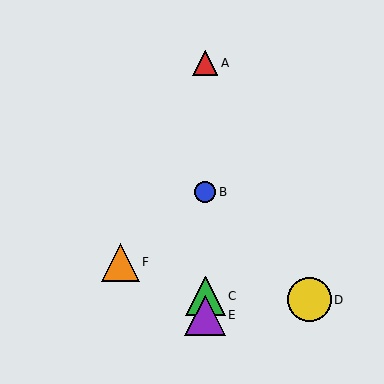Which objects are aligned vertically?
Objects A, B, C, E are aligned vertically.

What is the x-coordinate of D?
Object D is at x≈310.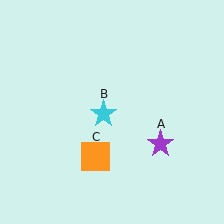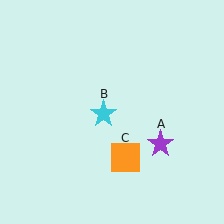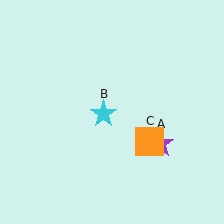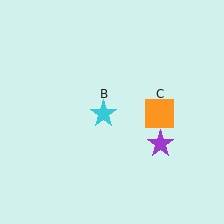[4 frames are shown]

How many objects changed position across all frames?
1 object changed position: orange square (object C).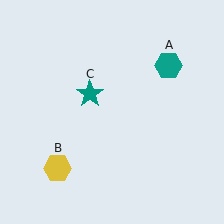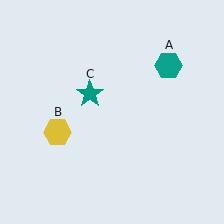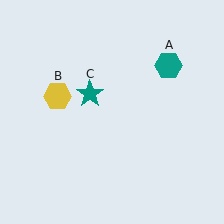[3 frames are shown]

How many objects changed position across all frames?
1 object changed position: yellow hexagon (object B).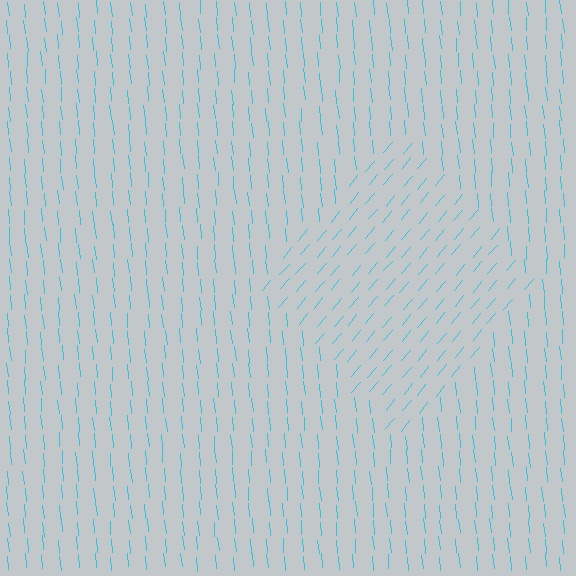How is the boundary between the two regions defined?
The boundary is defined purely by a change in line orientation (approximately 45 degrees difference). All lines are the same color and thickness.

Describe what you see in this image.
The image is filled with small cyan line segments. A diamond region in the image has lines oriented differently from the surrounding lines, creating a visible texture boundary.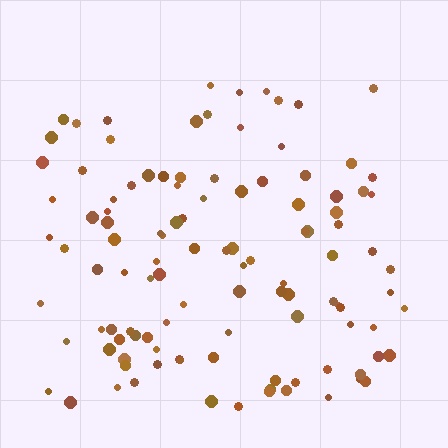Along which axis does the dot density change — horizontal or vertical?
Vertical.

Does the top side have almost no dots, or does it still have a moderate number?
Still a moderate number, just noticeably fewer than the bottom.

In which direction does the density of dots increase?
From top to bottom, with the bottom side densest.